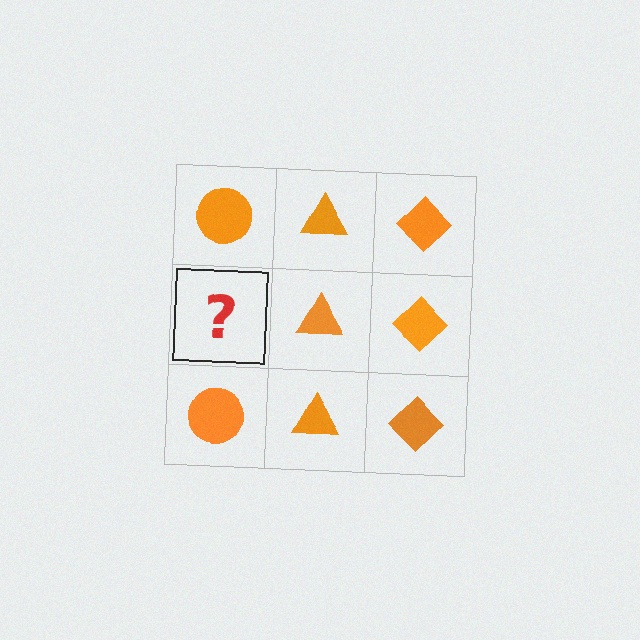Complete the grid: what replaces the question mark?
The question mark should be replaced with an orange circle.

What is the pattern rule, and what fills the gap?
The rule is that each column has a consistent shape. The gap should be filled with an orange circle.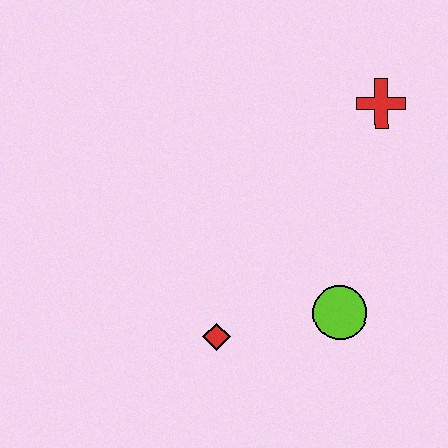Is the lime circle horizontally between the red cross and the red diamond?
Yes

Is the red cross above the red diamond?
Yes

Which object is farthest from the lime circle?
The red cross is farthest from the lime circle.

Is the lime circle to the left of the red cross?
Yes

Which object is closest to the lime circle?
The red diamond is closest to the lime circle.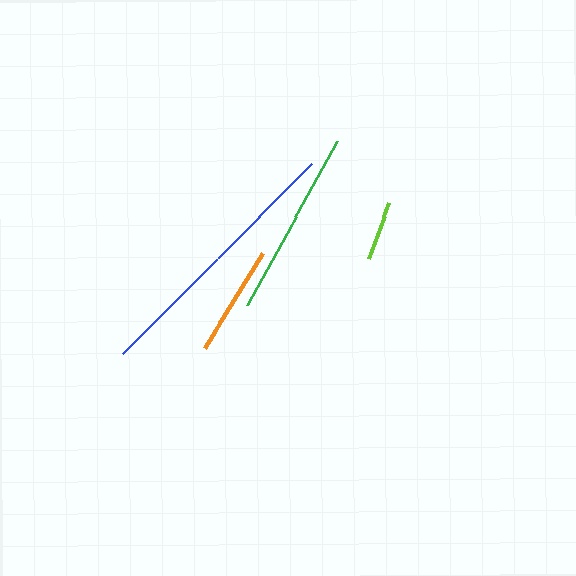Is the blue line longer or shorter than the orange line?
The blue line is longer than the orange line.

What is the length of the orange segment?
The orange segment is approximately 111 pixels long.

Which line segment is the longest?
The blue line is the longest at approximately 268 pixels.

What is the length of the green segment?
The green segment is approximately 188 pixels long.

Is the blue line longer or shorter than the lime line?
The blue line is longer than the lime line.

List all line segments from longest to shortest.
From longest to shortest: blue, green, orange, lime.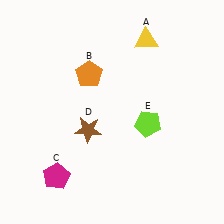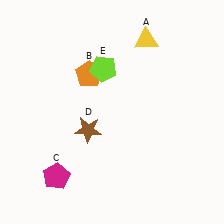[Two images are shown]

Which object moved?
The lime pentagon (E) moved up.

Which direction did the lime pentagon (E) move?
The lime pentagon (E) moved up.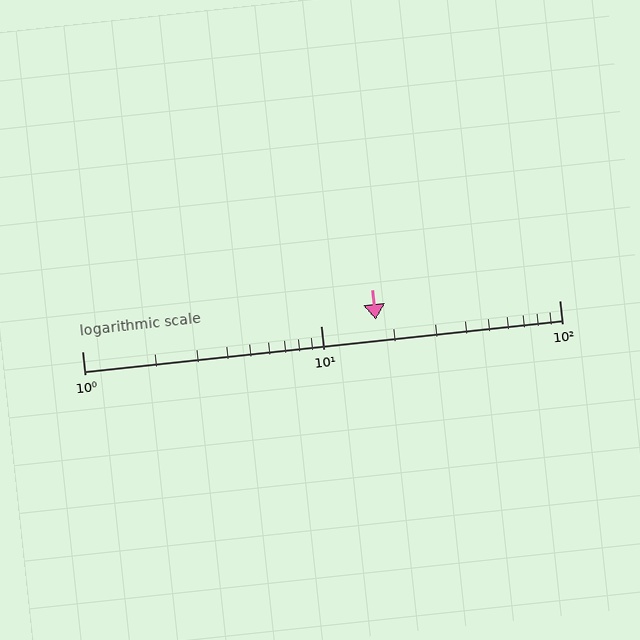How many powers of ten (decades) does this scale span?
The scale spans 2 decades, from 1 to 100.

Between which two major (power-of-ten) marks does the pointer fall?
The pointer is between 10 and 100.